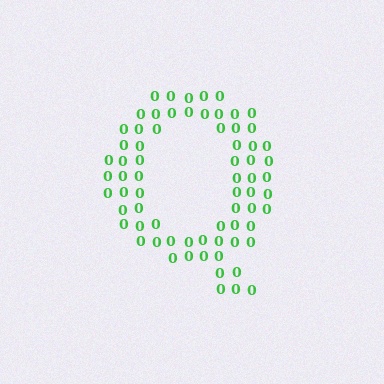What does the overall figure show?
The overall figure shows the letter Q.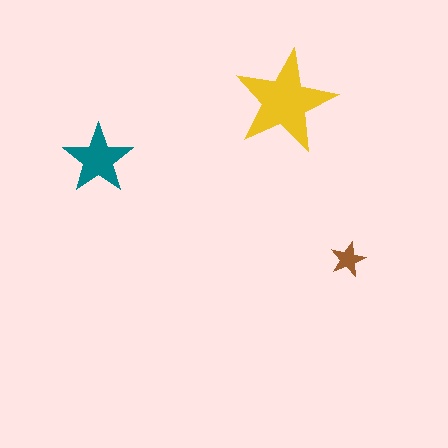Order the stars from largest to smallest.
the yellow one, the teal one, the brown one.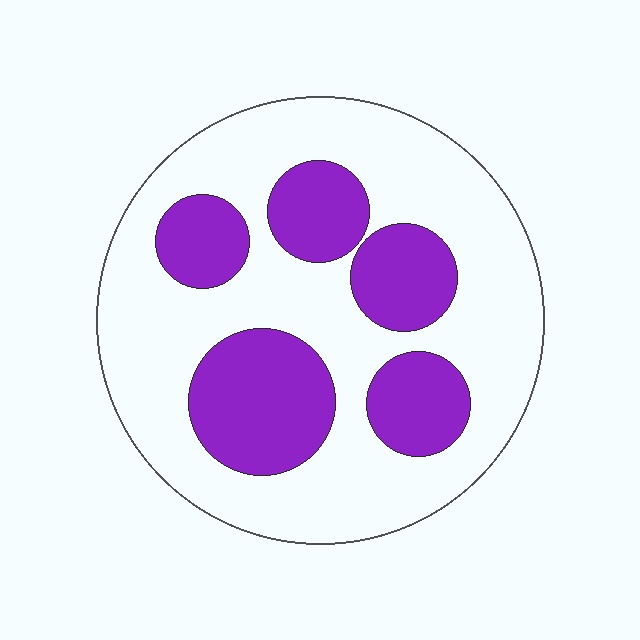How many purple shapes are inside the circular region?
5.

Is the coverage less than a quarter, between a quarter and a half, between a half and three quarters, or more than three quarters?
Between a quarter and a half.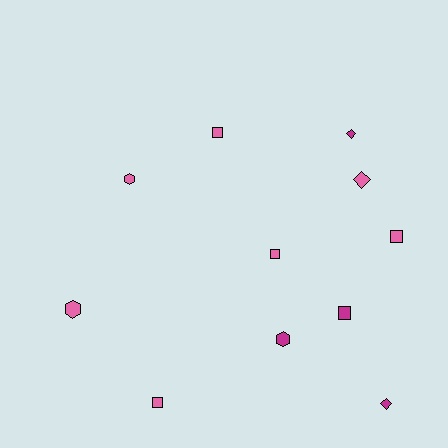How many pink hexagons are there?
There are 2 pink hexagons.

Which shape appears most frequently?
Square, with 5 objects.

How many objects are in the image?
There are 11 objects.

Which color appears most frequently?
Pink, with 7 objects.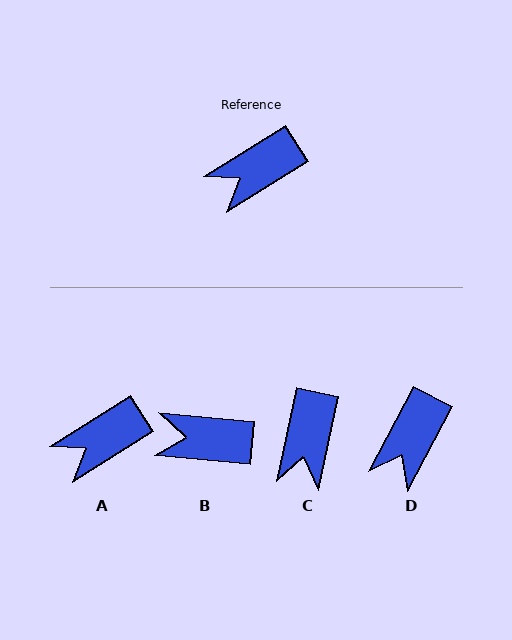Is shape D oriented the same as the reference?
No, it is off by about 30 degrees.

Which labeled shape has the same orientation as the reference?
A.